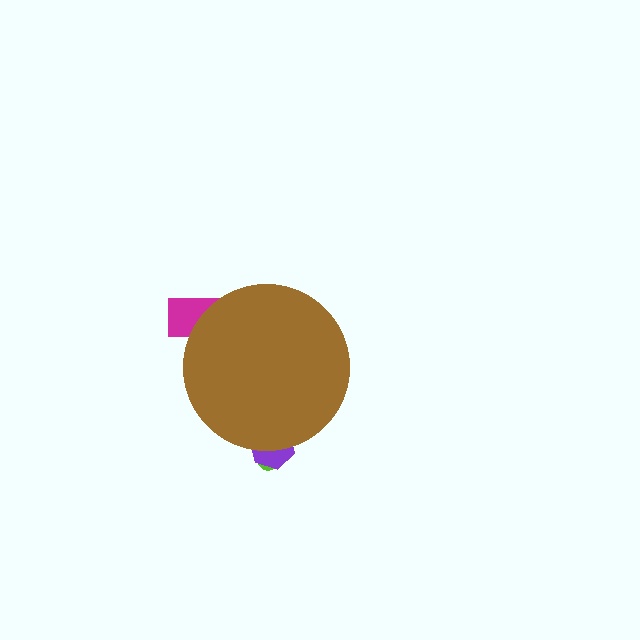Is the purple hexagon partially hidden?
Yes, the purple hexagon is partially hidden behind the brown circle.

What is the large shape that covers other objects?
A brown circle.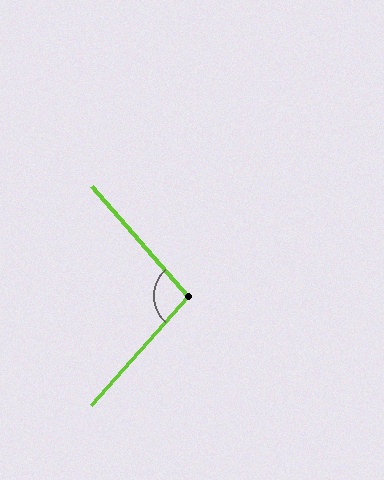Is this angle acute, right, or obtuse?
It is obtuse.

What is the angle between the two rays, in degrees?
Approximately 97 degrees.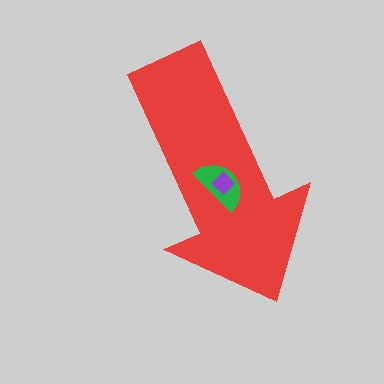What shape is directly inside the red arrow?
The green semicircle.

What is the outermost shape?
The red arrow.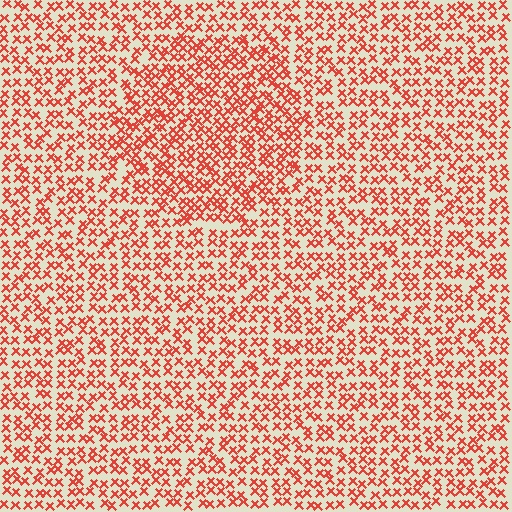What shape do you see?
I see a circle.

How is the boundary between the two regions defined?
The boundary is defined by a change in element density (approximately 1.5x ratio). All elements are the same color, size, and shape.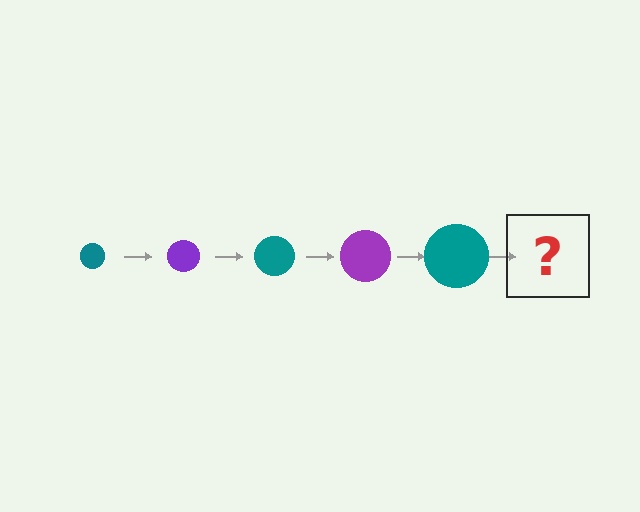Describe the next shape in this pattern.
It should be a purple circle, larger than the previous one.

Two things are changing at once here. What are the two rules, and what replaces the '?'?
The two rules are that the circle grows larger each step and the color cycles through teal and purple. The '?' should be a purple circle, larger than the previous one.